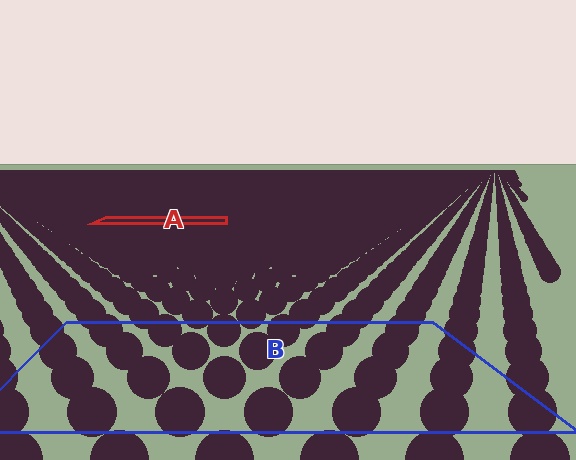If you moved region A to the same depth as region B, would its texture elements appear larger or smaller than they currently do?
They would appear larger. At a closer depth, the same texture elements are projected at a bigger on-screen size.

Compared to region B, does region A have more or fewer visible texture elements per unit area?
Region A has more texture elements per unit area — they are packed more densely because it is farther away.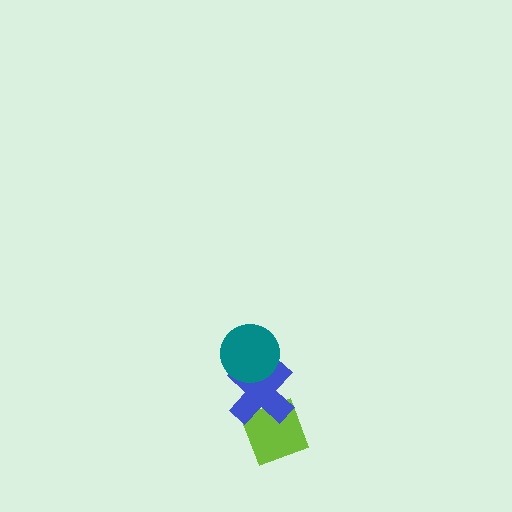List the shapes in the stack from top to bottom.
From top to bottom: the teal circle, the blue cross, the lime diamond.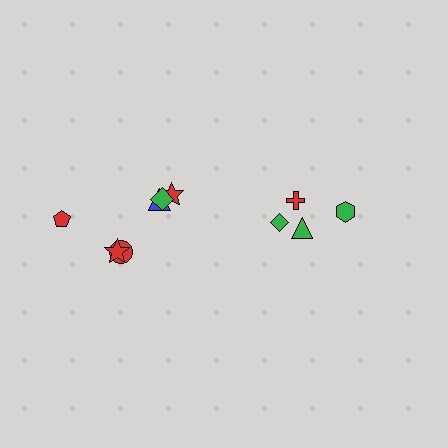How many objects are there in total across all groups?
There are 10 objects.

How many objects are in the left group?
There are 6 objects.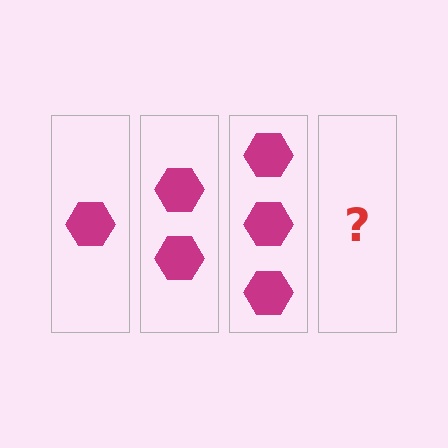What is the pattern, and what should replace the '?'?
The pattern is that each step adds one more hexagon. The '?' should be 4 hexagons.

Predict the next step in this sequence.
The next step is 4 hexagons.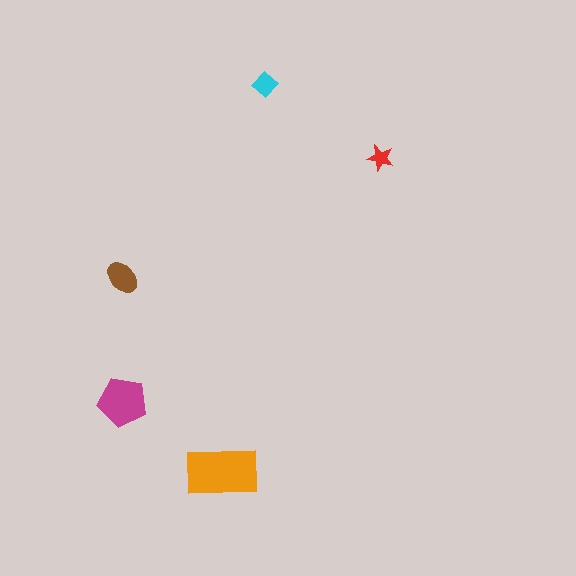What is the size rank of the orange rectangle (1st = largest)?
1st.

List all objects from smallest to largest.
The red star, the cyan diamond, the brown ellipse, the magenta pentagon, the orange rectangle.